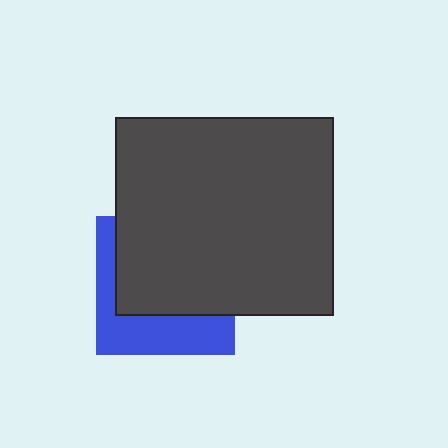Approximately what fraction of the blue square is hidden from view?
Roughly 61% of the blue square is hidden behind the dark gray rectangle.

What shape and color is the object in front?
The object in front is a dark gray rectangle.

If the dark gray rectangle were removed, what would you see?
You would see the complete blue square.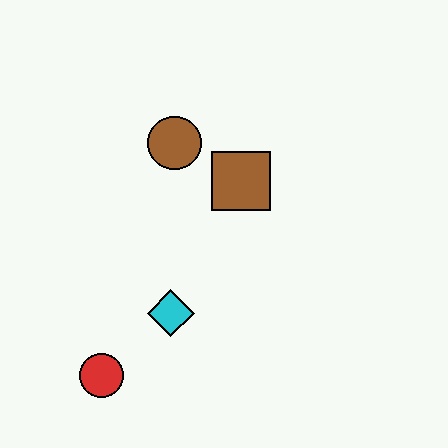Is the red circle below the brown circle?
Yes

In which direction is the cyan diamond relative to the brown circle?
The cyan diamond is below the brown circle.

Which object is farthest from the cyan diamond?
The brown circle is farthest from the cyan diamond.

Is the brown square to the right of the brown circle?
Yes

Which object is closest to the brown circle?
The brown square is closest to the brown circle.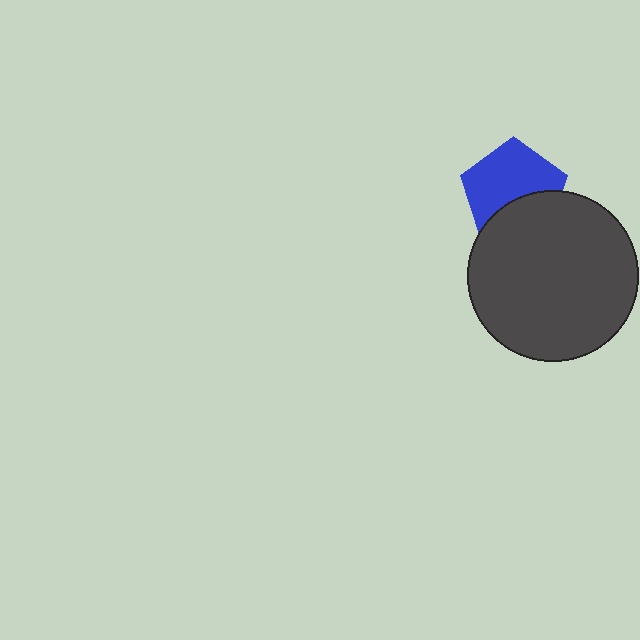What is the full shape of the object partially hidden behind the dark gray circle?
The partially hidden object is a blue pentagon.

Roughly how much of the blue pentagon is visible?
About half of it is visible (roughly 64%).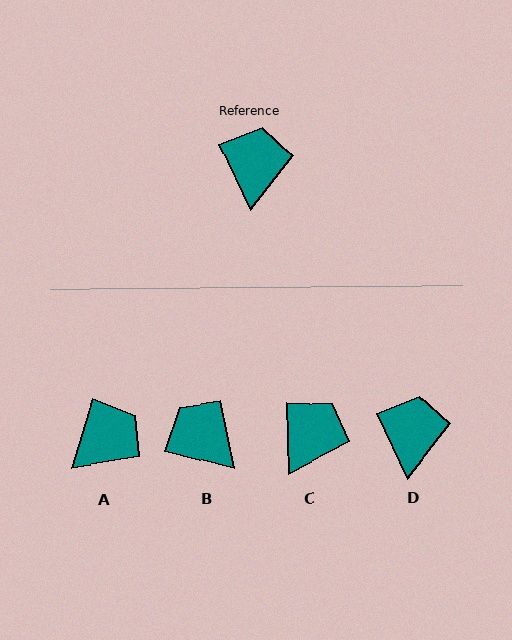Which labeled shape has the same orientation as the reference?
D.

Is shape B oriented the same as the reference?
No, it is off by about 51 degrees.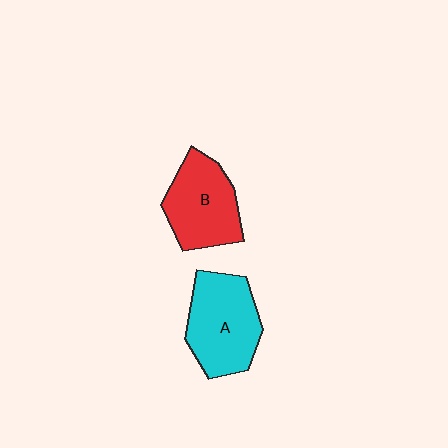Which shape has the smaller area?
Shape B (red).